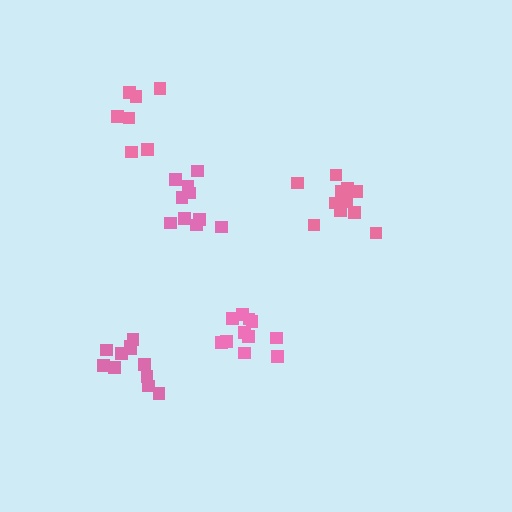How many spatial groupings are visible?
There are 5 spatial groupings.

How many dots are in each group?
Group 1: 11 dots, Group 2: 11 dots, Group 3: 7 dots, Group 4: 11 dots, Group 5: 10 dots (50 total).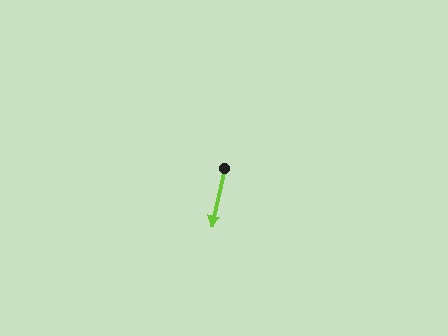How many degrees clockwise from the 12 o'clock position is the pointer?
Approximately 192 degrees.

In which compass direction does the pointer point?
South.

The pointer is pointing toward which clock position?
Roughly 6 o'clock.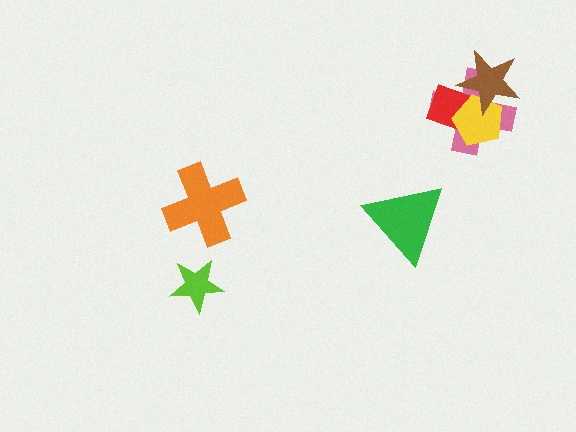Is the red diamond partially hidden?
Yes, it is partially covered by another shape.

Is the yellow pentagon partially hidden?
Yes, it is partially covered by another shape.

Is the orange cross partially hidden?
No, no other shape covers it.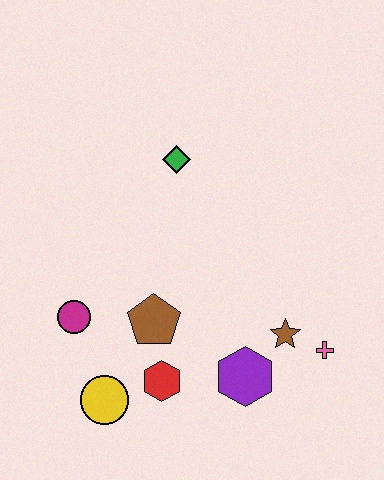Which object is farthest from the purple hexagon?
The green diamond is farthest from the purple hexagon.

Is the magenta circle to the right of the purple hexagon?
No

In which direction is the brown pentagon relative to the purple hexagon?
The brown pentagon is to the left of the purple hexagon.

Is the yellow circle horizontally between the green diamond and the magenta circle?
Yes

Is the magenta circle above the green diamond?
No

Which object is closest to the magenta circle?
The brown pentagon is closest to the magenta circle.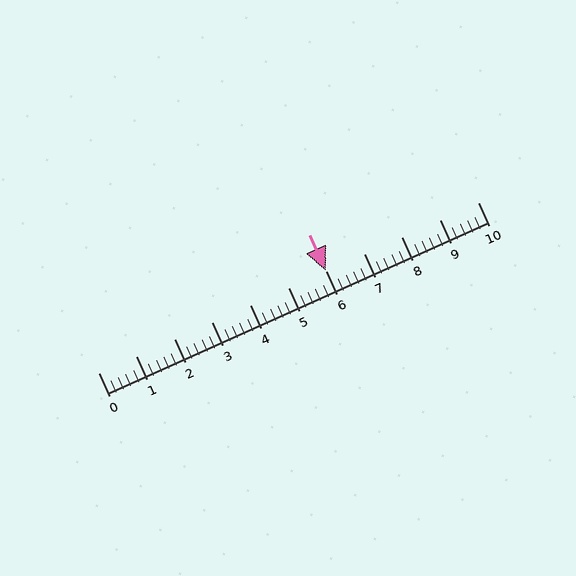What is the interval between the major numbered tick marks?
The major tick marks are spaced 1 units apart.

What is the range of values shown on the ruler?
The ruler shows values from 0 to 10.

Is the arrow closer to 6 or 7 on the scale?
The arrow is closer to 6.